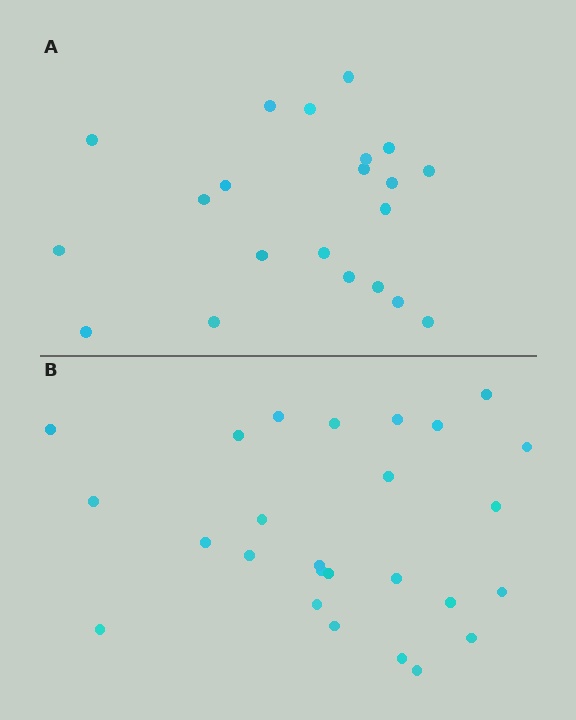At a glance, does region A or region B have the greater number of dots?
Region B (the bottom region) has more dots.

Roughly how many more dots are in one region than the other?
Region B has about 5 more dots than region A.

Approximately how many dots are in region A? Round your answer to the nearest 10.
About 20 dots. (The exact count is 21, which rounds to 20.)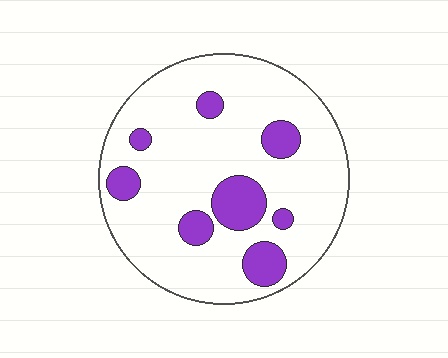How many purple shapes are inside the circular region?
8.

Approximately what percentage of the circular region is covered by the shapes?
Approximately 15%.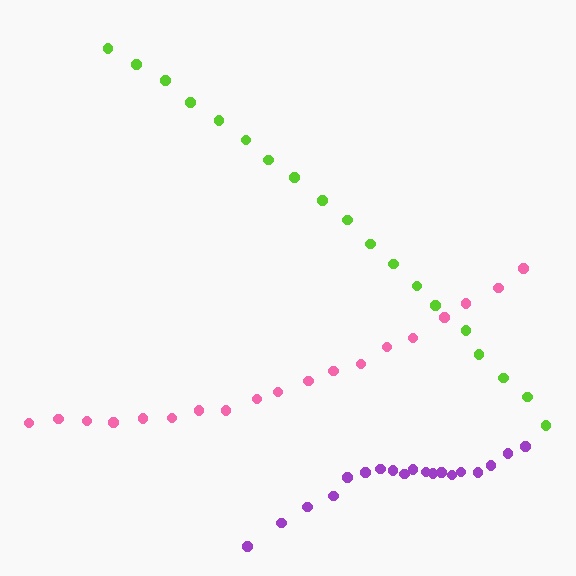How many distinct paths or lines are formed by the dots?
There are 3 distinct paths.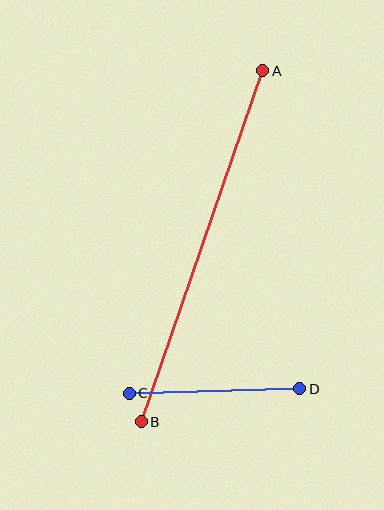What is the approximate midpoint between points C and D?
The midpoint is at approximately (215, 391) pixels.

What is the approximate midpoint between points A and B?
The midpoint is at approximately (202, 246) pixels.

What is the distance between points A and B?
The distance is approximately 371 pixels.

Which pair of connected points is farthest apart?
Points A and B are farthest apart.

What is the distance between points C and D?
The distance is approximately 170 pixels.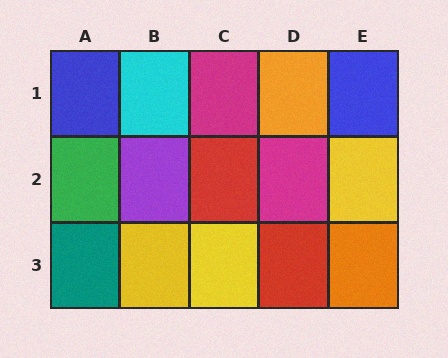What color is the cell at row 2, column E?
Yellow.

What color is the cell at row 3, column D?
Red.